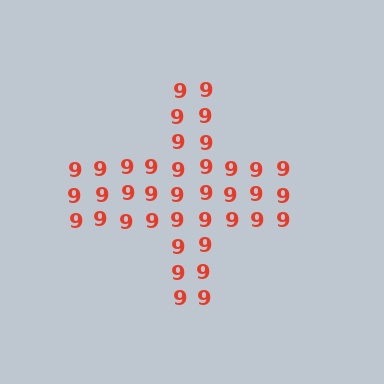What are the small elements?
The small elements are digit 9's.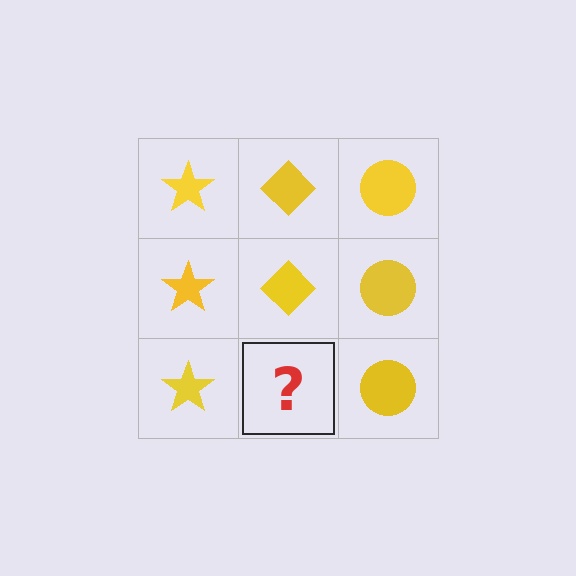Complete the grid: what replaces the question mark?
The question mark should be replaced with a yellow diamond.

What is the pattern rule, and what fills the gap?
The rule is that each column has a consistent shape. The gap should be filled with a yellow diamond.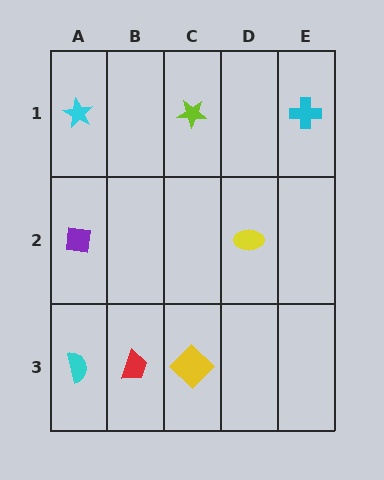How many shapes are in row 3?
3 shapes.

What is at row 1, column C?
A lime star.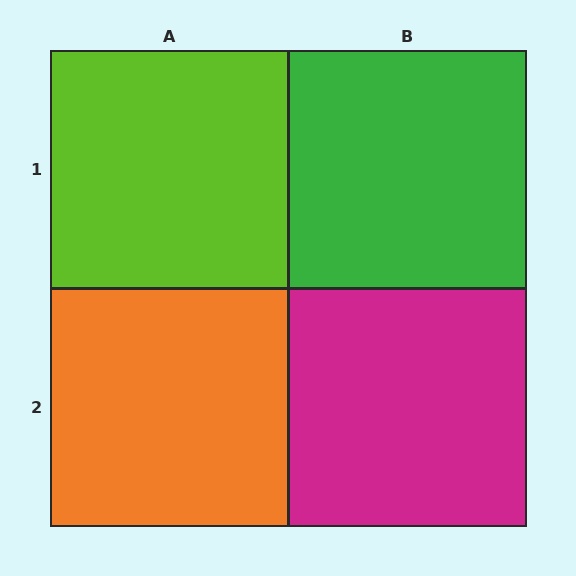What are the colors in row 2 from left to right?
Orange, magenta.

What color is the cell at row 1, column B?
Green.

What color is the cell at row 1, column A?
Lime.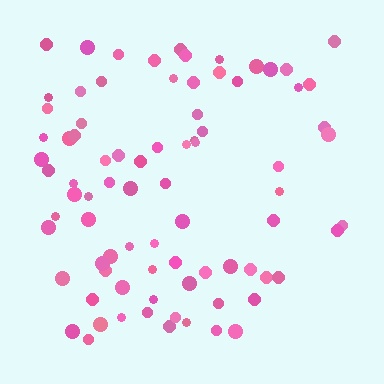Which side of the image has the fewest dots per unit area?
The right.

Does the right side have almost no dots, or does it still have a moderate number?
Still a moderate number, just noticeably fewer than the left.